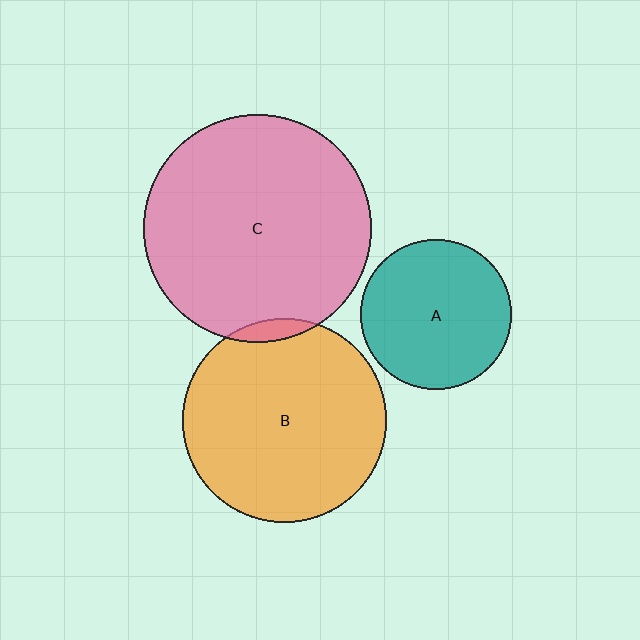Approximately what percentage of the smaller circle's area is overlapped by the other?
Approximately 5%.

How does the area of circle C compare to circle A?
Approximately 2.3 times.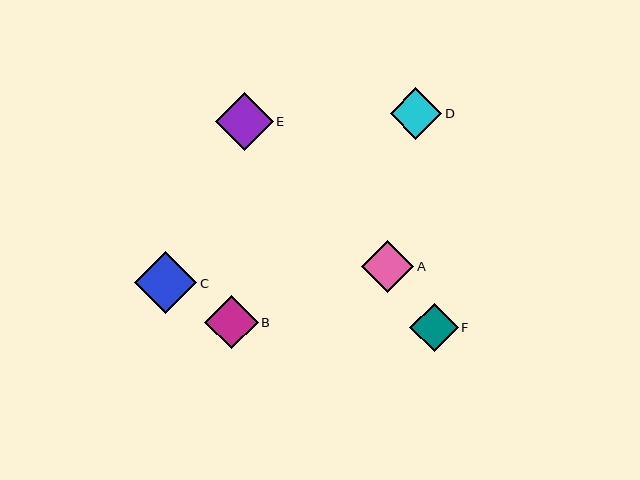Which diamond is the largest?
Diamond C is the largest with a size of approximately 62 pixels.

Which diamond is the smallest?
Diamond F is the smallest with a size of approximately 48 pixels.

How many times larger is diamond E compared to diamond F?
Diamond E is approximately 1.2 times the size of diamond F.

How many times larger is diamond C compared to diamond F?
Diamond C is approximately 1.3 times the size of diamond F.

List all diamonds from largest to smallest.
From largest to smallest: C, E, B, A, D, F.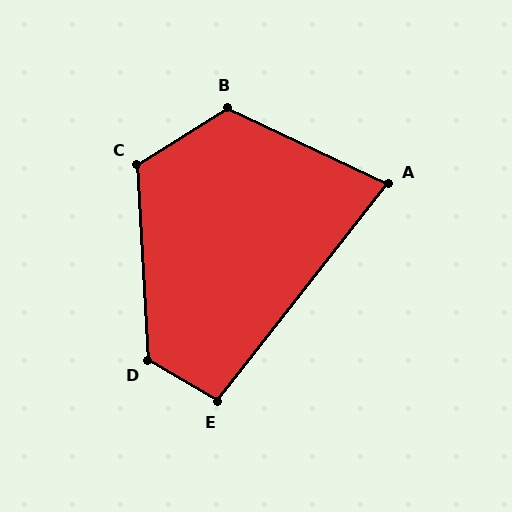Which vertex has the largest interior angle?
D, at approximately 124 degrees.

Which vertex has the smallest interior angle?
A, at approximately 77 degrees.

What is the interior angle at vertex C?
Approximately 118 degrees (obtuse).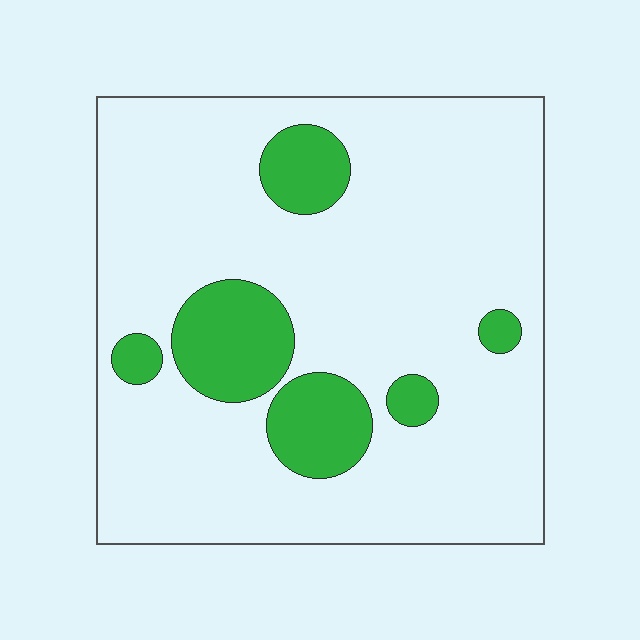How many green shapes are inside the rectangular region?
6.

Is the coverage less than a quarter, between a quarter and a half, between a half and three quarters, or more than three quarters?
Less than a quarter.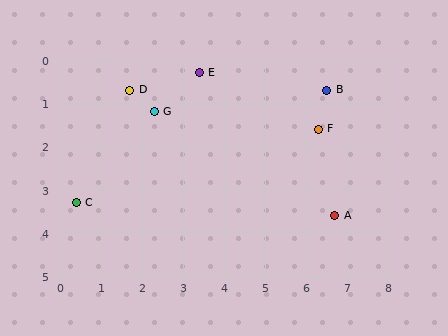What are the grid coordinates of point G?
Point G is at approximately (2.3, 1.2).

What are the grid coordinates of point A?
Point A is at approximately (6.7, 3.6).